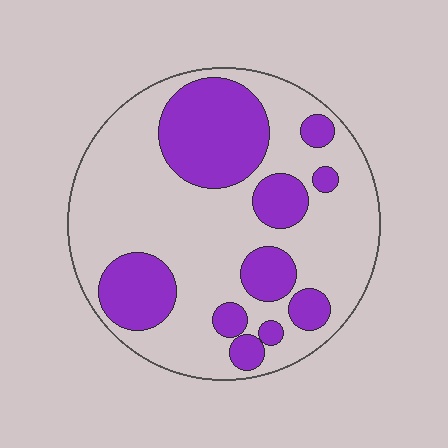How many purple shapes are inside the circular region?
10.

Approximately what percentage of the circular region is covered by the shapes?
Approximately 35%.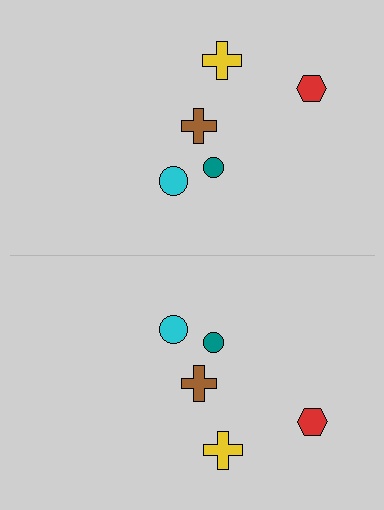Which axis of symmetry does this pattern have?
The pattern has a horizontal axis of symmetry running through the center of the image.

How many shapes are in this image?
There are 10 shapes in this image.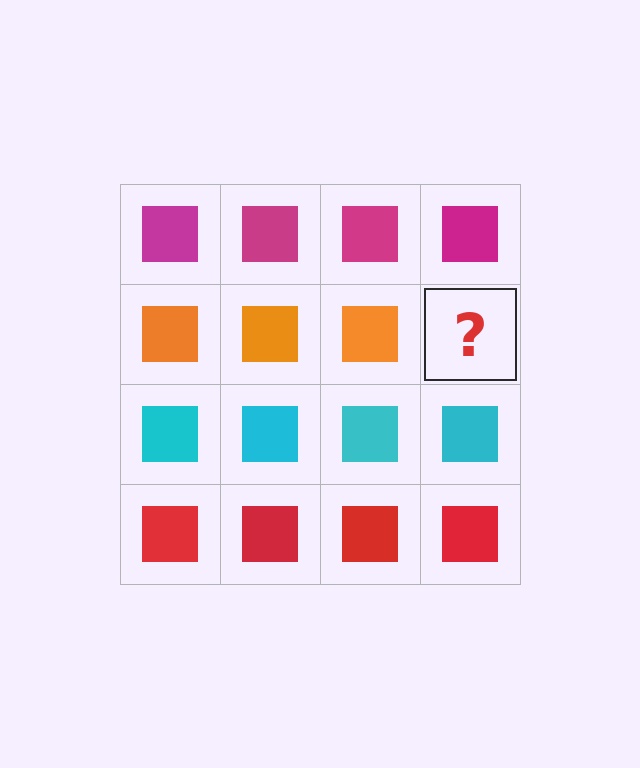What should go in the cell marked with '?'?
The missing cell should contain an orange square.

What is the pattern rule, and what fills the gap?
The rule is that each row has a consistent color. The gap should be filled with an orange square.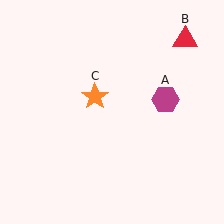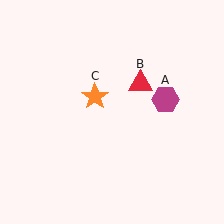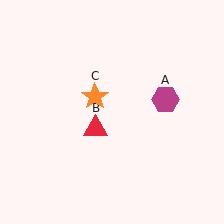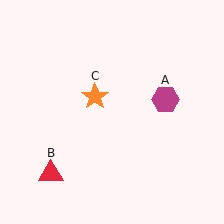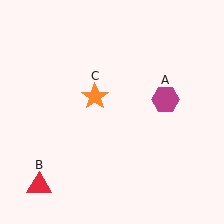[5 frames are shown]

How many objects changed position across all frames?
1 object changed position: red triangle (object B).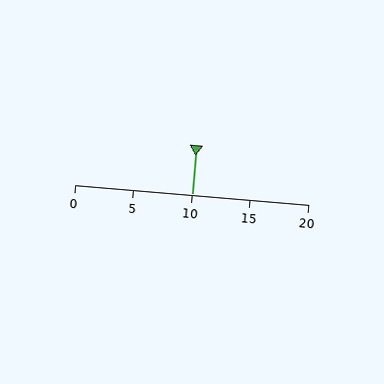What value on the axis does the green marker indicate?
The marker indicates approximately 10.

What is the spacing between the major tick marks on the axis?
The major ticks are spaced 5 apart.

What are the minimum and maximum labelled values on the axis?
The axis runs from 0 to 20.